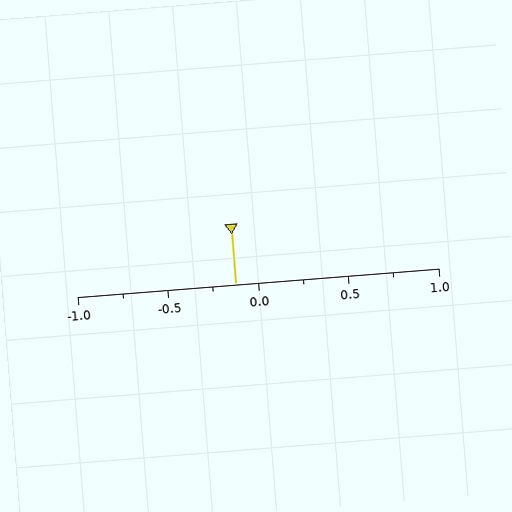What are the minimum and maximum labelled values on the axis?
The axis runs from -1.0 to 1.0.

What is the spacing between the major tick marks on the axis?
The major ticks are spaced 0.5 apart.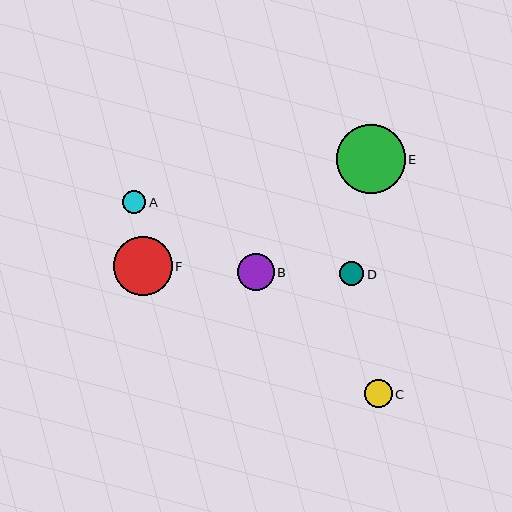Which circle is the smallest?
Circle A is the smallest with a size of approximately 23 pixels.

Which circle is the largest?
Circle E is the largest with a size of approximately 69 pixels.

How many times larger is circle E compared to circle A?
Circle E is approximately 3.0 times the size of circle A.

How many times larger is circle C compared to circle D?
Circle C is approximately 1.1 times the size of circle D.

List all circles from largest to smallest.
From largest to smallest: E, F, B, C, D, A.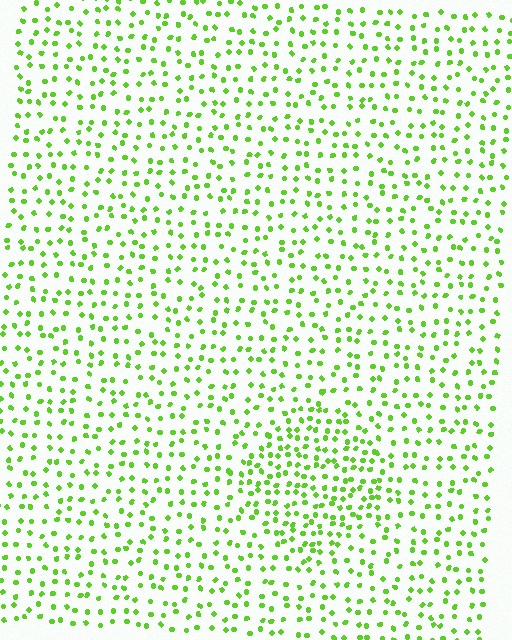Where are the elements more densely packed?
The elements are more densely packed inside the diamond boundary.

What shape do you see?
I see a diamond.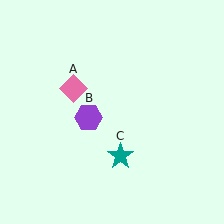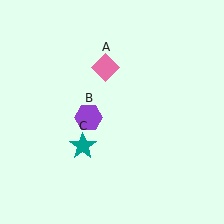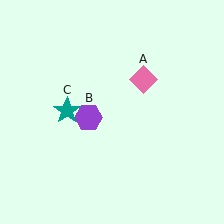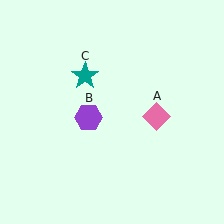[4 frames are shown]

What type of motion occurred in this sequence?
The pink diamond (object A), teal star (object C) rotated clockwise around the center of the scene.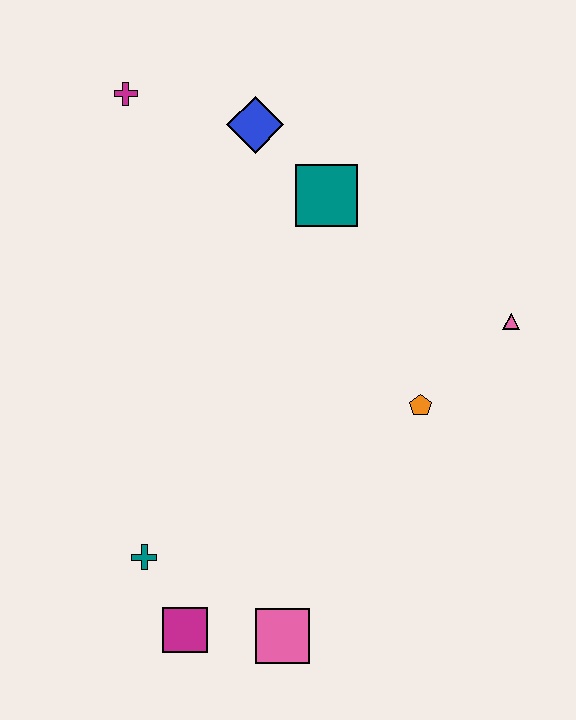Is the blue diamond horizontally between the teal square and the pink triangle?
No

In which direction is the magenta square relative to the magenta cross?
The magenta square is below the magenta cross.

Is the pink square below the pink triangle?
Yes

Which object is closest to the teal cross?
The magenta square is closest to the teal cross.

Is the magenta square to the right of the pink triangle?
No